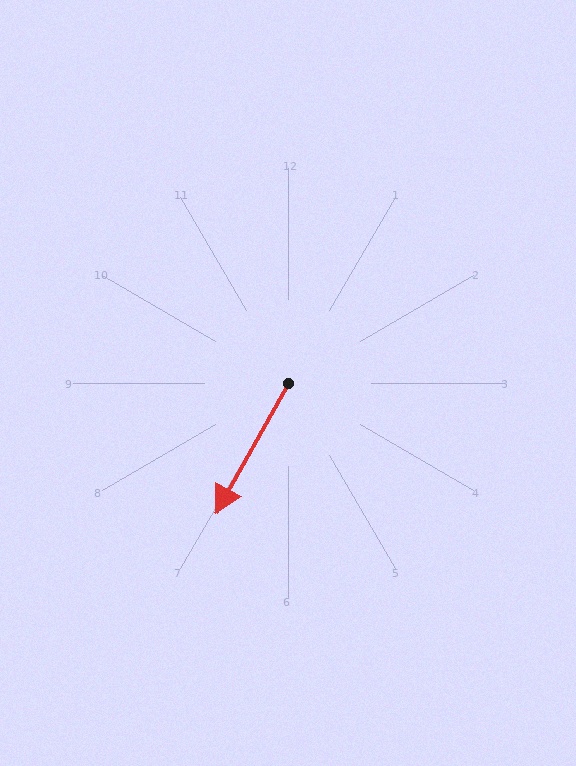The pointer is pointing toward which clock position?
Roughly 7 o'clock.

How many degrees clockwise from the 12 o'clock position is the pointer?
Approximately 209 degrees.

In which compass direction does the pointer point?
Southwest.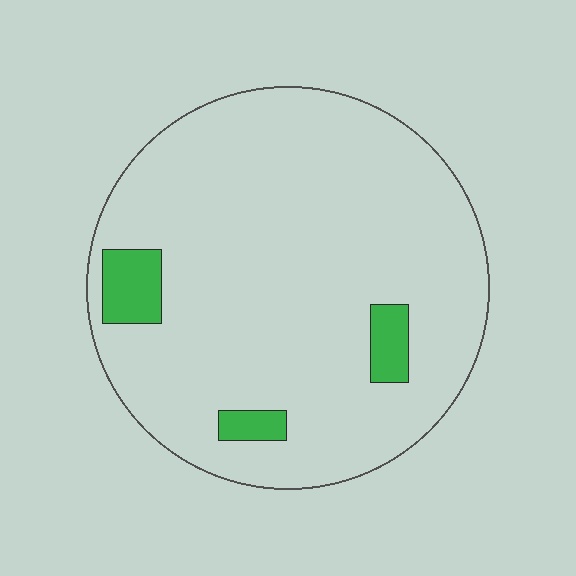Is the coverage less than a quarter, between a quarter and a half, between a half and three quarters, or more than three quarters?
Less than a quarter.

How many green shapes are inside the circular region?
3.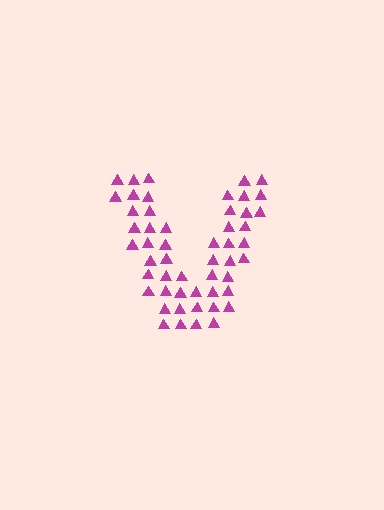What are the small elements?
The small elements are triangles.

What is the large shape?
The large shape is the letter V.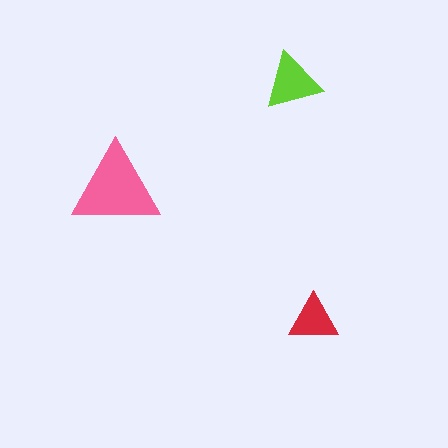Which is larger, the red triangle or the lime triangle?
The lime one.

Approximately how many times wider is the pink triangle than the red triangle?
About 2 times wider.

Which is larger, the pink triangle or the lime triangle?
The pink one.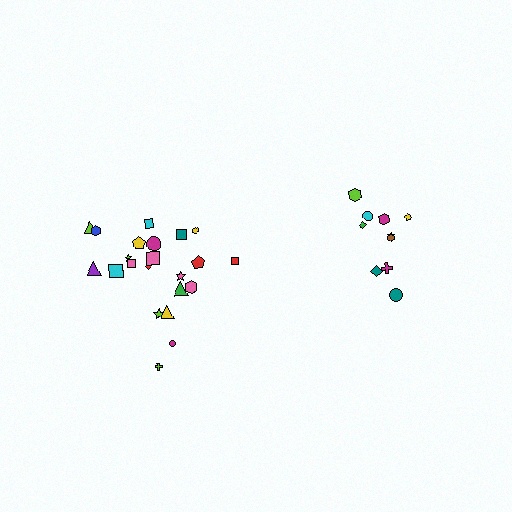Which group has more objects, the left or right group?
The left group.